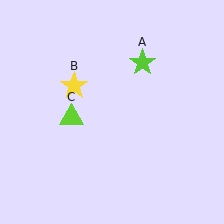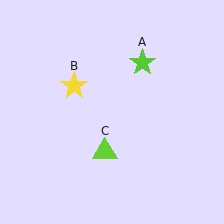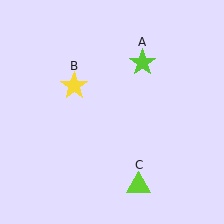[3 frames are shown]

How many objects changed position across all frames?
1 object changed position: lime triangle (object C).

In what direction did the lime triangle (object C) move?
The lime triangle (object C) moved down and to the right.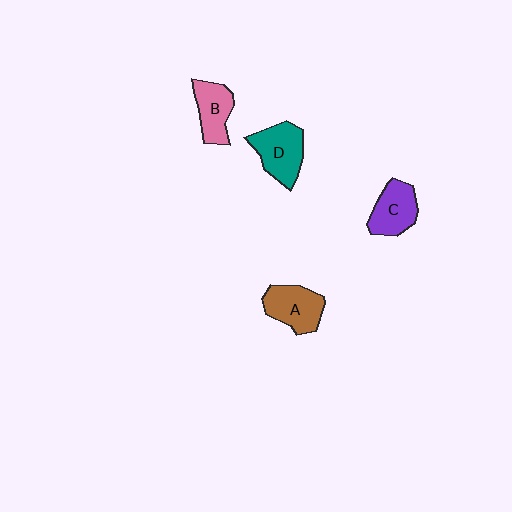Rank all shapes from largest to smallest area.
From largest to smallest: D (teal), A (brown), C (purple), B (pink).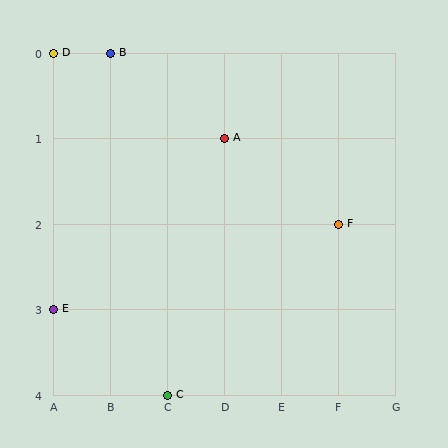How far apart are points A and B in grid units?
Points A and B are 2 columns and 1 row apart (about 2.2 grid units diagonally).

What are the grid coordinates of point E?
Point E is at grid coordinates (A, 3).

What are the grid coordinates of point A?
Point A is at grid coordinates (D, 1).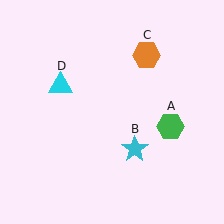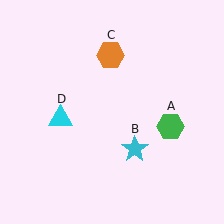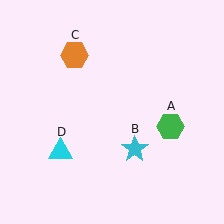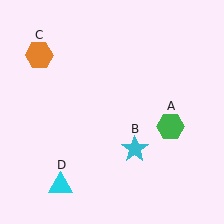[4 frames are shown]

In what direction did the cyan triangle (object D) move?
The cyan triangle (object D) moved down.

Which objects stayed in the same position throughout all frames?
Green hexagon (object A) and cyan star (object B) remained stationary.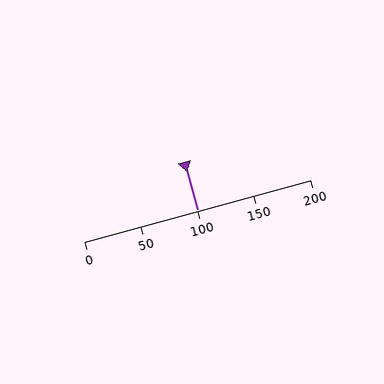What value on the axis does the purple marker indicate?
The marker indicates approximately 100.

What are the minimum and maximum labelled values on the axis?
The axis runs from 0 to 200.